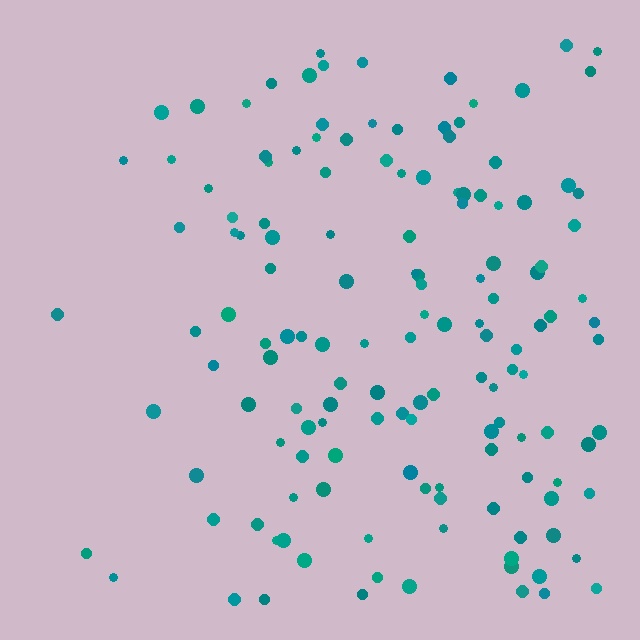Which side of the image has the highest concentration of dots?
The right.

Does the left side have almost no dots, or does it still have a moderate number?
Still a moderate number, just noticeably fewer than the right.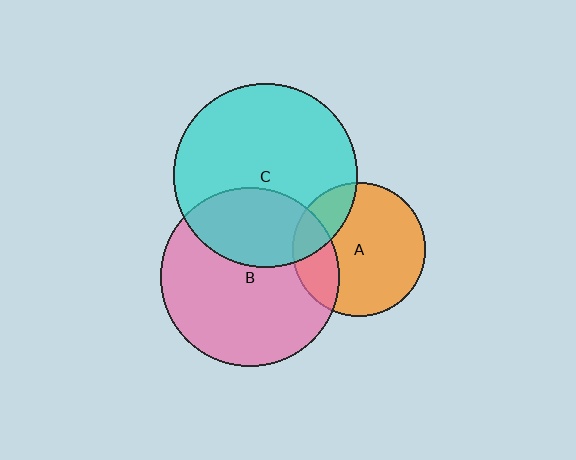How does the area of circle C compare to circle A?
Approximately 1.9 times.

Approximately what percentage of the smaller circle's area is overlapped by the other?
Approximately 35%.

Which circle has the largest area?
Circle C (cyan).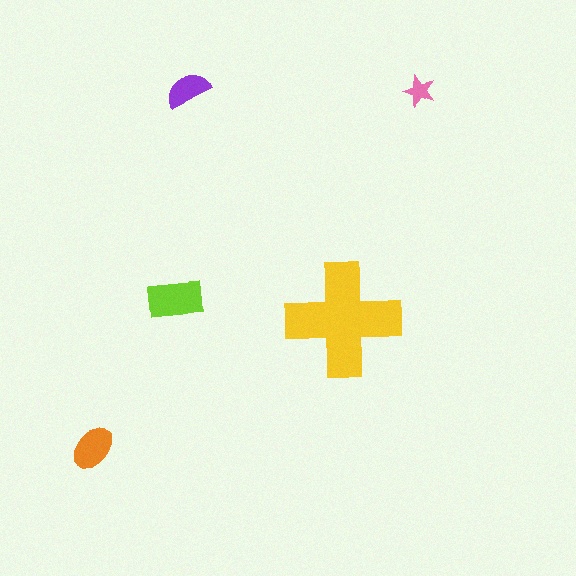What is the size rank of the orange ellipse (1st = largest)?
3rd.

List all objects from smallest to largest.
The pink star, the purple semicircle, the orange ellipse, the lime rectangle, the yellow cross.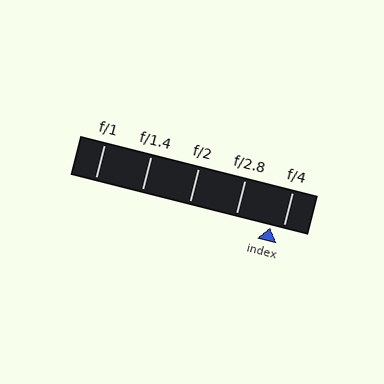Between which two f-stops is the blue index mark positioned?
The index mark is between f/2.8 and f/4.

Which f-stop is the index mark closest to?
The index mark is closest to f/4.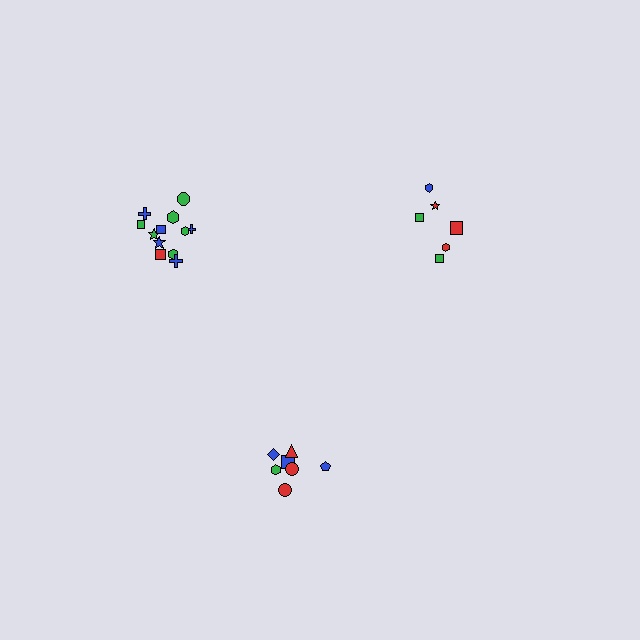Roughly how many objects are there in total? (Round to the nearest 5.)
Roughly 25 objects in total.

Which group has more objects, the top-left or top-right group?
The top-left group.